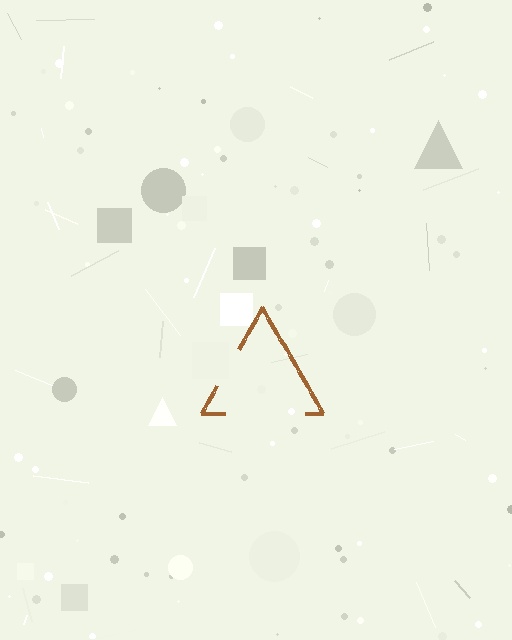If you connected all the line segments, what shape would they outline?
They would outline a triangle.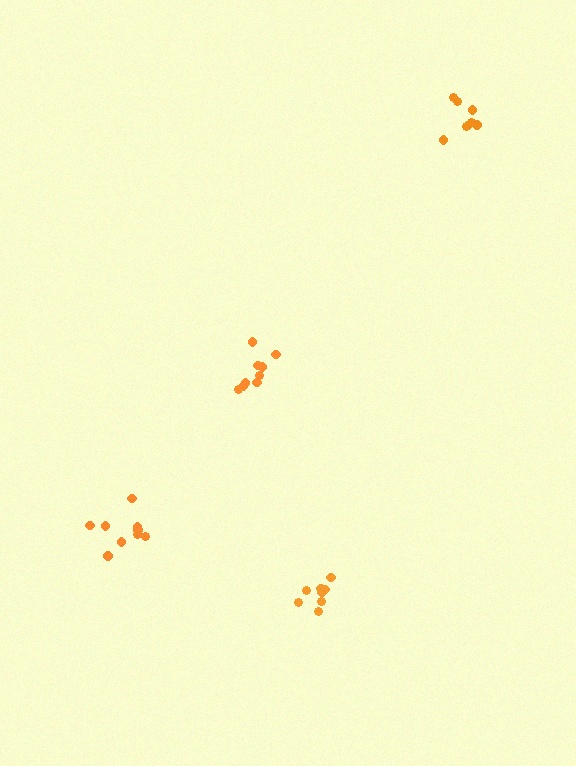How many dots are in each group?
Group 1: 9 dots, Group 2: 9 dots, Group 3: 8 dots, Group 4: 8 dots (34 total).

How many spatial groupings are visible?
There are 4 spatial groupings.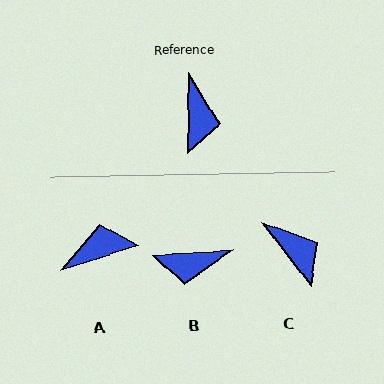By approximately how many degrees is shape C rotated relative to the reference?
Approximately 39 degrees counter-clockwise.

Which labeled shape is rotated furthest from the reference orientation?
A, about 109 degrees away.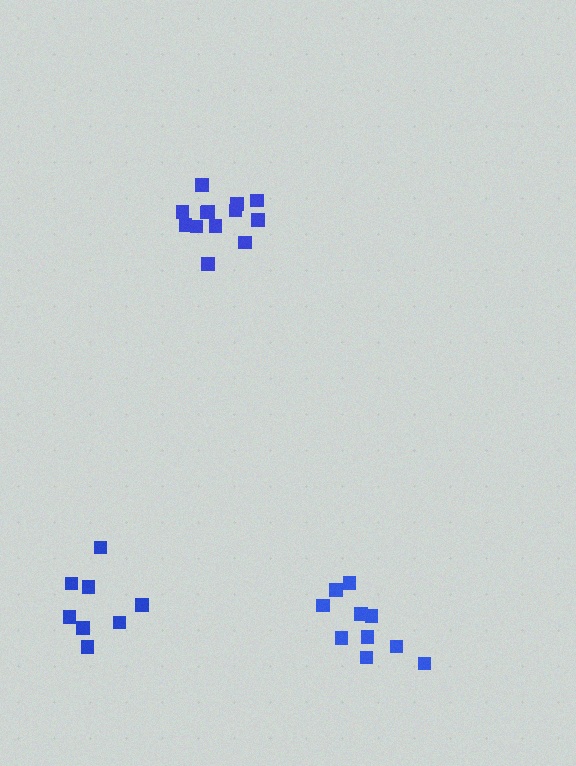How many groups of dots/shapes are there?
There are 3 groups.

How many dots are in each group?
Group 1: 8 dots, Group 2: 13 dots, Group 3: 10 dots (31 total).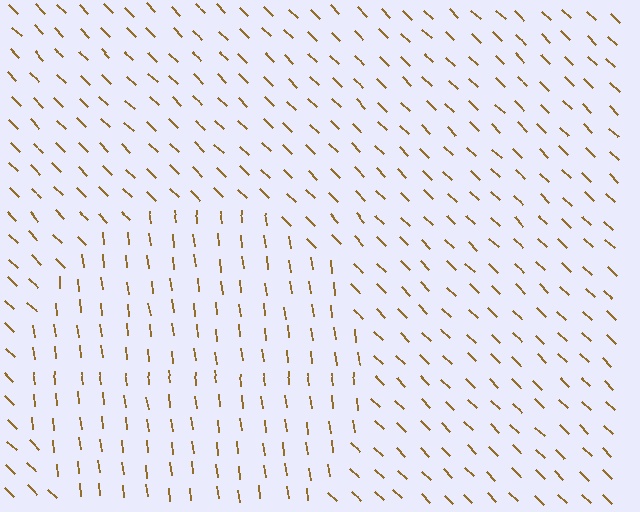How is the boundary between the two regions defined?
The boundary is defined purely by a change in line orientation (approximately 39 degrees difference). All lines are the same color and thickness.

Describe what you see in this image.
The image is filled with small brown line segments. A circle region in the image has lines oriented differently from the surrounding lines, creating a visible texture boundary.